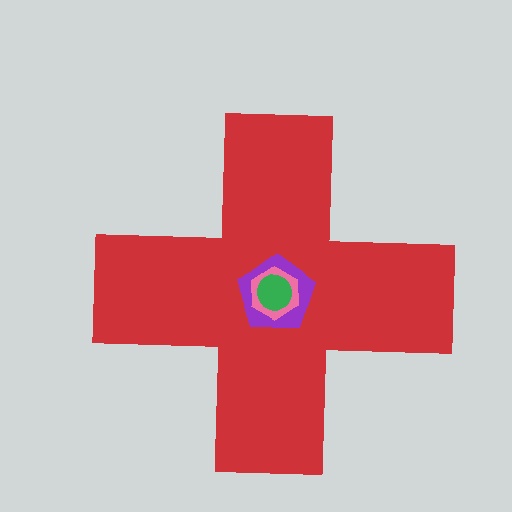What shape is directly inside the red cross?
The purple pentagon.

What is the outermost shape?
The red cross.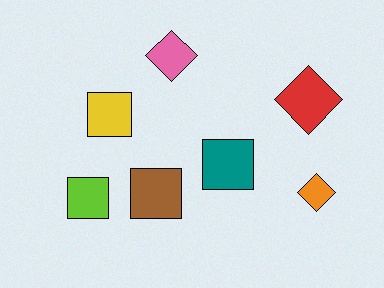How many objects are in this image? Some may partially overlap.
There are 7 objects.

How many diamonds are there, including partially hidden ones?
There are 3 diamonds.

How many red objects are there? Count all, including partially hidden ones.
There is 1 red object.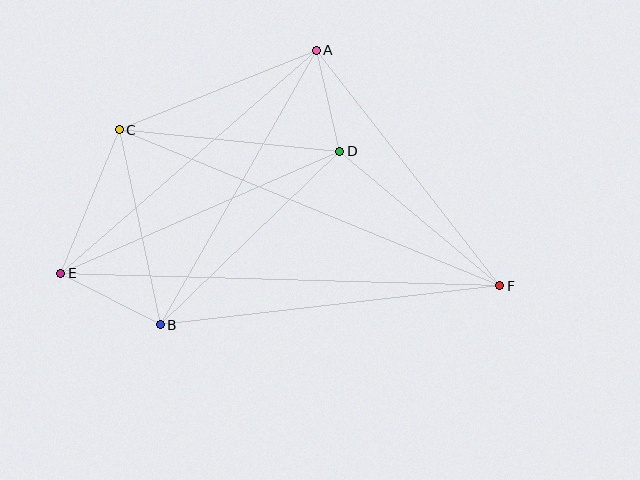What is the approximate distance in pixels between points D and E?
The distance between D and E is approximately 304 pixels.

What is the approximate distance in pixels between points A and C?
The distance between A and C is approximately 212 pixels.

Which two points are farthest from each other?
Points E and F are farthest from each other.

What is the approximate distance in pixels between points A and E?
The distance between A and E is approximately 339 pixels.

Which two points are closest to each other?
Points A and D are closest to each other.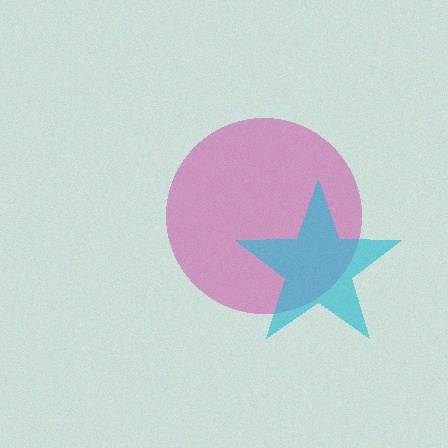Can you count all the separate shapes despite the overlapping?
Yes, there are 2 separate shapes.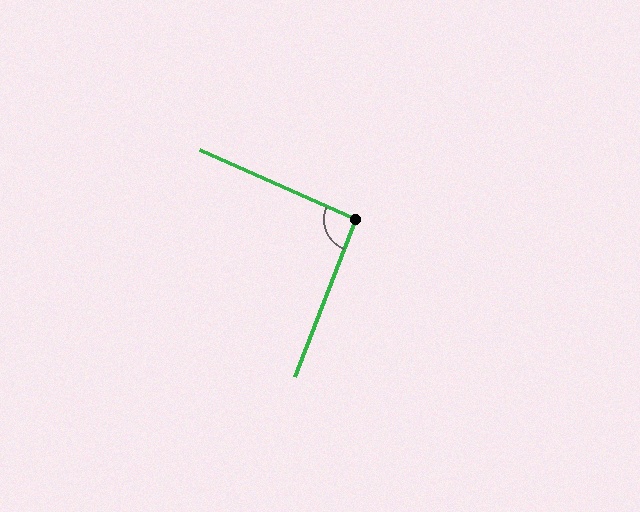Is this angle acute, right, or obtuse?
It is approximately a right angle.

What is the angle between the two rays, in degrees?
Approximately 93 degrees.